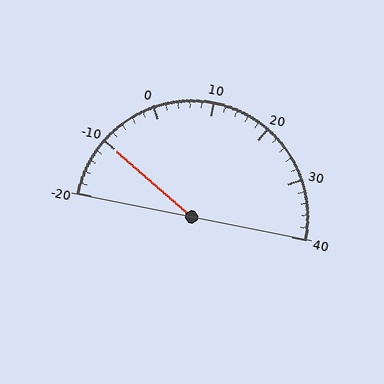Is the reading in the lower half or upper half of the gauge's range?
The reading is in the lower half of the range (-20 to 40).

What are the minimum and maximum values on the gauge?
The gauge ranges from -20 to 40.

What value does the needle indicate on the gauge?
The needle indicates approximately -10.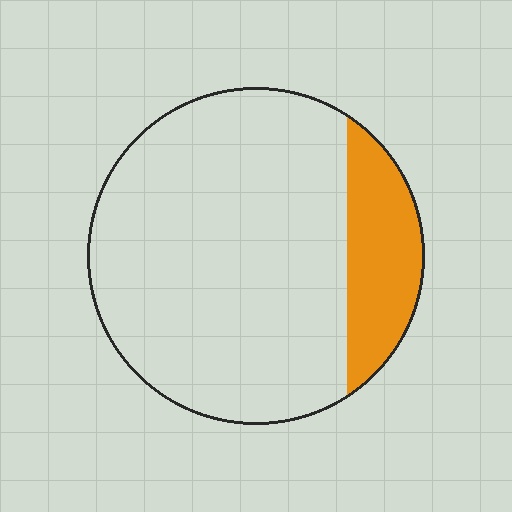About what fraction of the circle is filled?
About one sixth (1/6).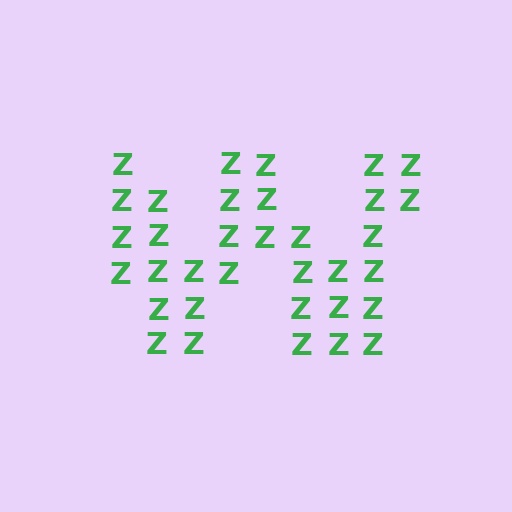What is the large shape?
The large shape is the letter W.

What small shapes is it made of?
It is made of small letter Z's.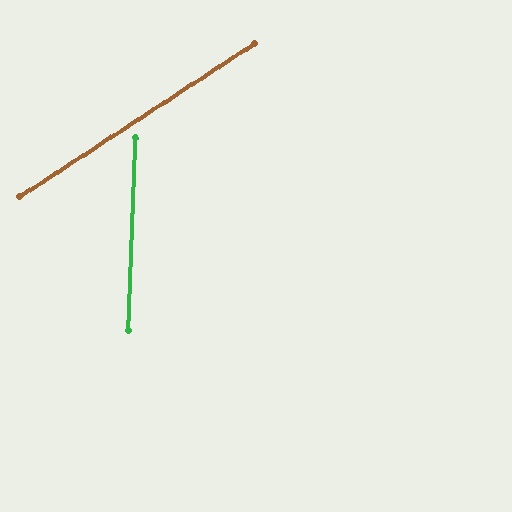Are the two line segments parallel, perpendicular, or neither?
Neither parallel nor perpendicular — they differ by about 55°.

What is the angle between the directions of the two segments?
Approximately 55 degrees.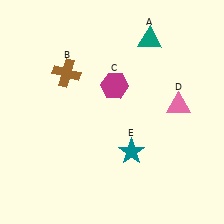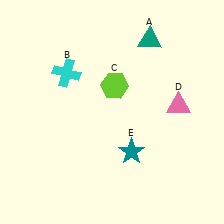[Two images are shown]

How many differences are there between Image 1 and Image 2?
There are 2 differences between the two images.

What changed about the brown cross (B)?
In Image 1, B is brown. In Image 2, it changed to cyan.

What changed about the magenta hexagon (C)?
In Image 1, C is magenta. In Image 2, it changed to lime.